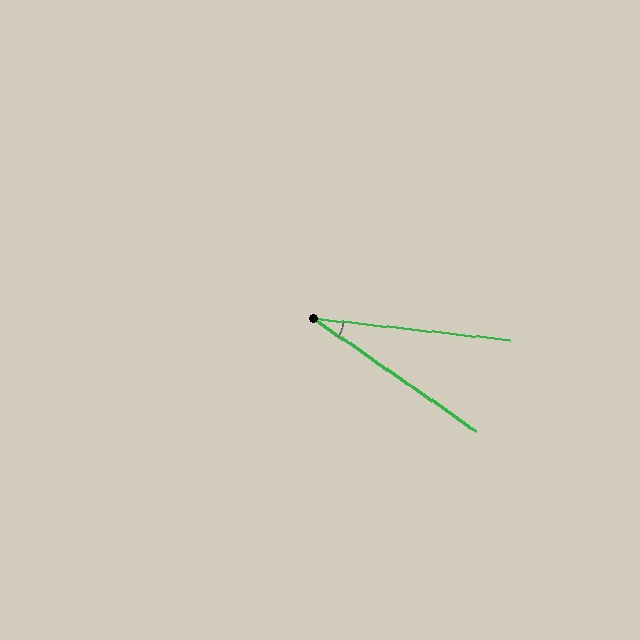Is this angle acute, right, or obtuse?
It is acute.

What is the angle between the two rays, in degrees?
Approximately 28 degrees.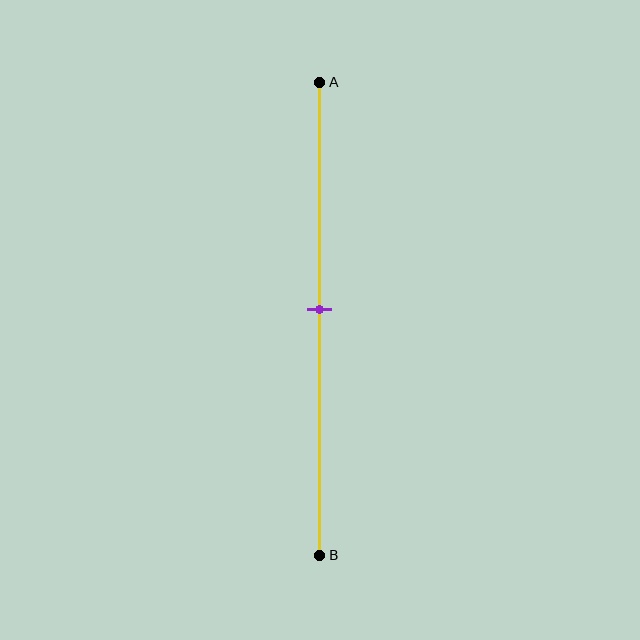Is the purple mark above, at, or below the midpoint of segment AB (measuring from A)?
The purple mark is approximately at the midpoint of segment AB.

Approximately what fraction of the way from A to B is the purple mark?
The purple mark is approximately 50% of the way from A to B.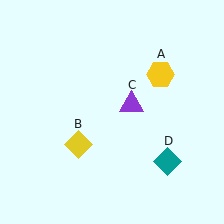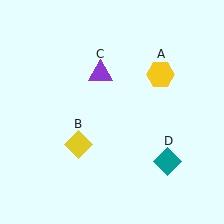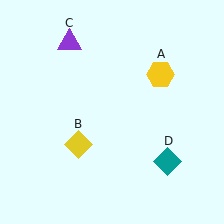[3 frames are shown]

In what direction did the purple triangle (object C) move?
The purple triangle (object C) moved up and to the left.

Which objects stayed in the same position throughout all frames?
Yellow hexagon (object A) and yellow diamond (object B) and teal diamond (object D) remained stationary.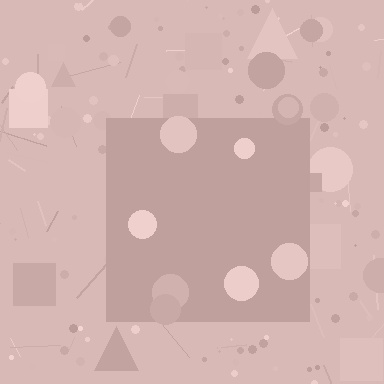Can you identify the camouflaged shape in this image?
The camouflaged shape is a square.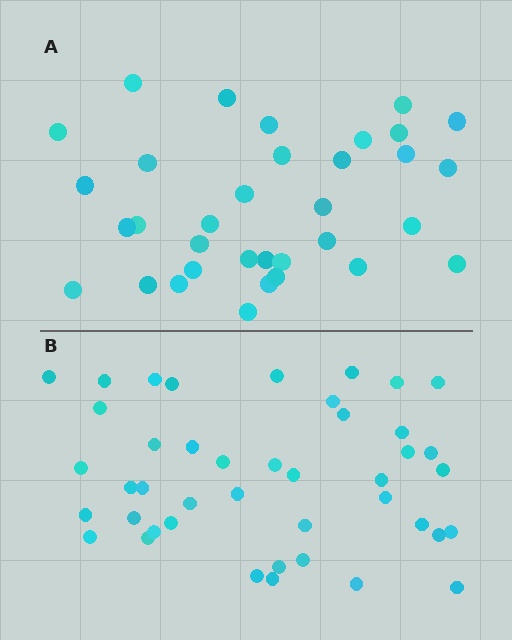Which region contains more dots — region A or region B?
Region B (the bottom region) has more dots.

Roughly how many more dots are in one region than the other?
Region B has roughly 8 or so more dots than region A.